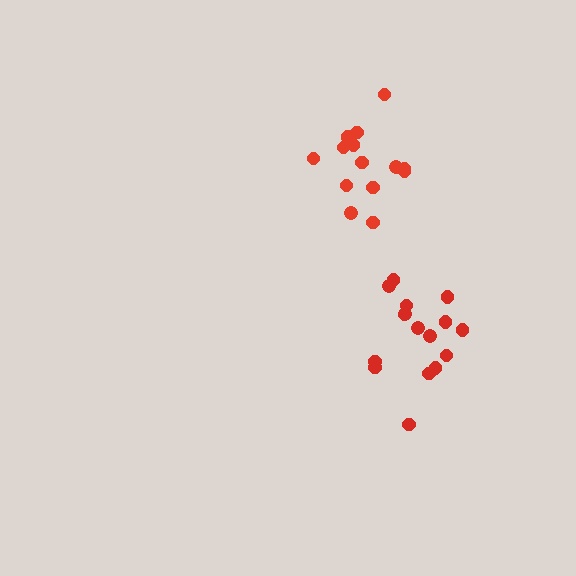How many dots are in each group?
Group 1: 16 dots, Group 2: 14 dots (30 total).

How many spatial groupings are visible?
There are 2 spatial groupings.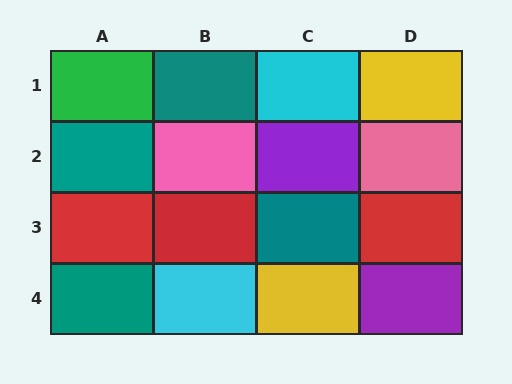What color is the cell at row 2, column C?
Purple.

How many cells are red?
3 cells are red.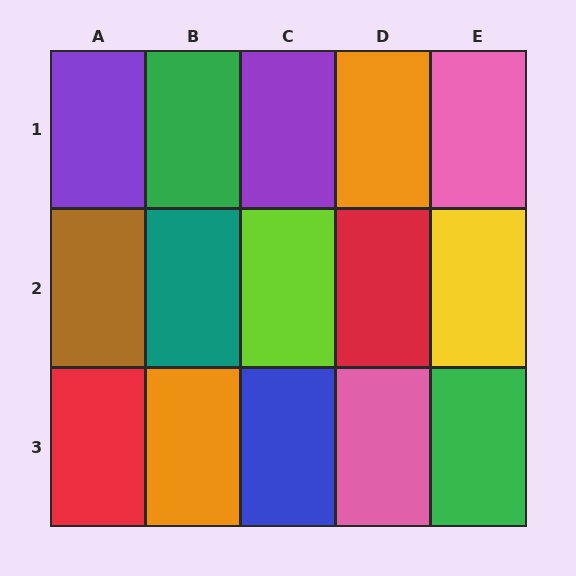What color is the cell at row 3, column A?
Red.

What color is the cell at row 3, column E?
Green.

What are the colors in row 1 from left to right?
Purple, green, purple, orange, pink.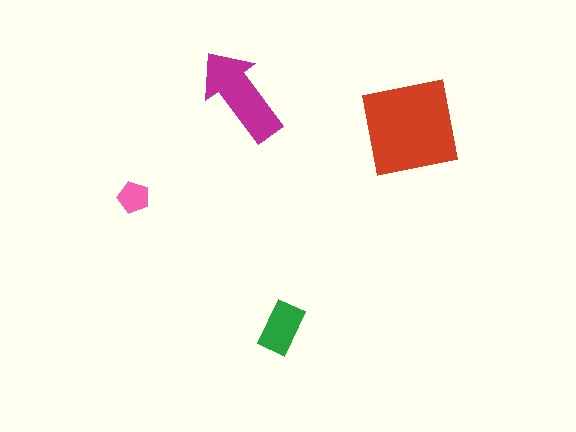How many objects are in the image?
There are 4 objects in the image.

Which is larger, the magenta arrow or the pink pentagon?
The magenta arrow.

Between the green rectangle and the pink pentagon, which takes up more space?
The green rectangle.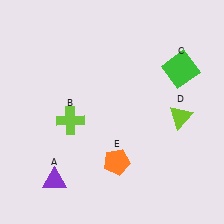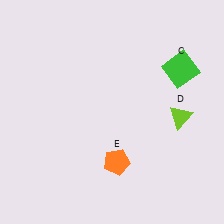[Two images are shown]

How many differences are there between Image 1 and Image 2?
There are 2 differences between the two images.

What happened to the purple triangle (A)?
The purple triangle (A) was removed in Image 2. It was in the bottom-left area of Image 1.